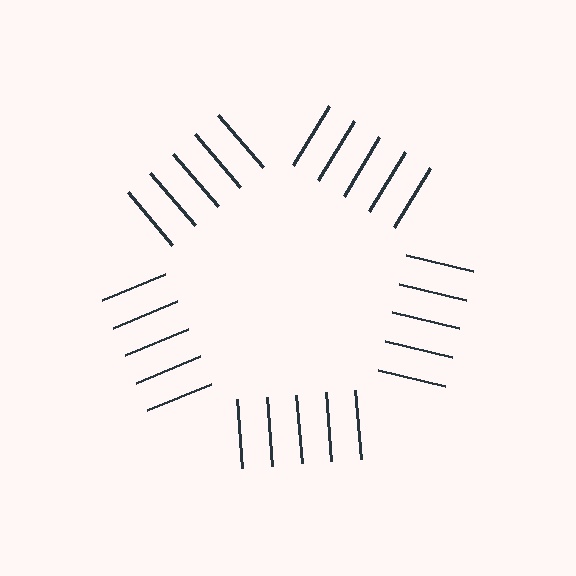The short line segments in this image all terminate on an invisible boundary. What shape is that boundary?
An illusory pentagon — the line segments terminate on its edges but no continuous stroke is drawn.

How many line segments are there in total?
25 — 5 along each of the 5 edges.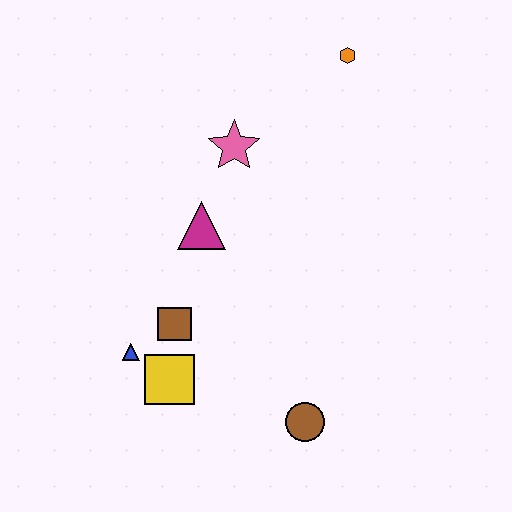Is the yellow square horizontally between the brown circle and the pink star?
No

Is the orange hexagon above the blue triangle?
Yes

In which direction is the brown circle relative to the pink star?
The brown circle is below the pink star.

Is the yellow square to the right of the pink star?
No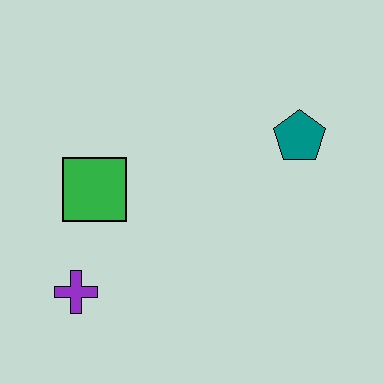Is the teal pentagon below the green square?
No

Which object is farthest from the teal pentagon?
The purple cross is farthest from the teal pentagon.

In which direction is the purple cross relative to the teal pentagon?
The purple cross is to the left of the teal pentagon.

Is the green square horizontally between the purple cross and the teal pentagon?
Yes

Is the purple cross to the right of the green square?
No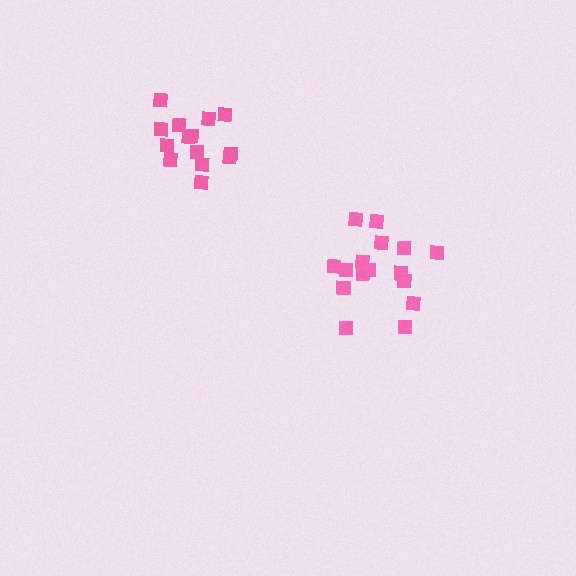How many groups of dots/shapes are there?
There are 2 groups.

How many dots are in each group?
Group 1: 16 dots, Group 2: 14 dots (30 total).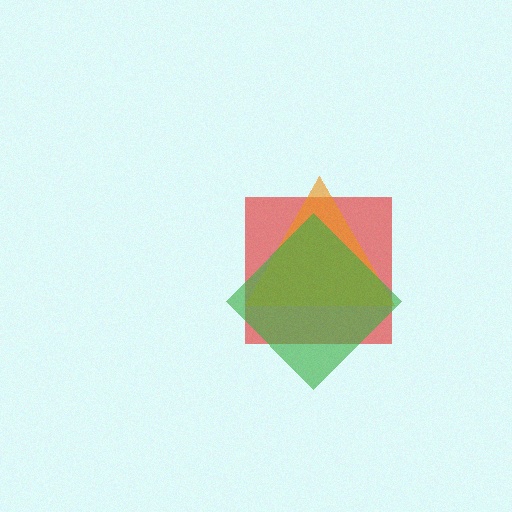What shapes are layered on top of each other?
The layered shapes are: a red square, an orange triangle, a green diamond.